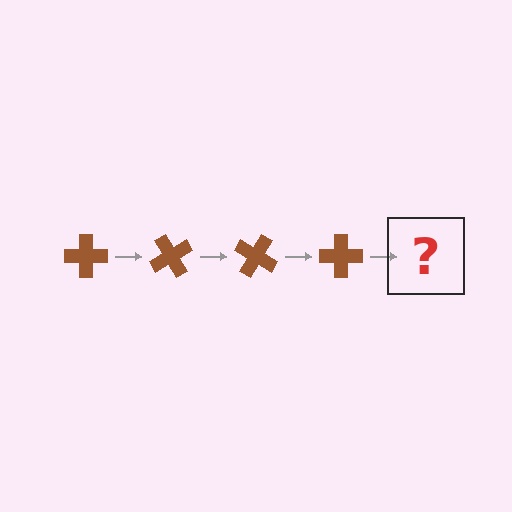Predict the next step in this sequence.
The next step is a brown cross rotated 240 degrees.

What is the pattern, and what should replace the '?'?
The pattern is that the cross rotates 60 degrees each step. The '?' should be a brown cross rotated 240 degrees.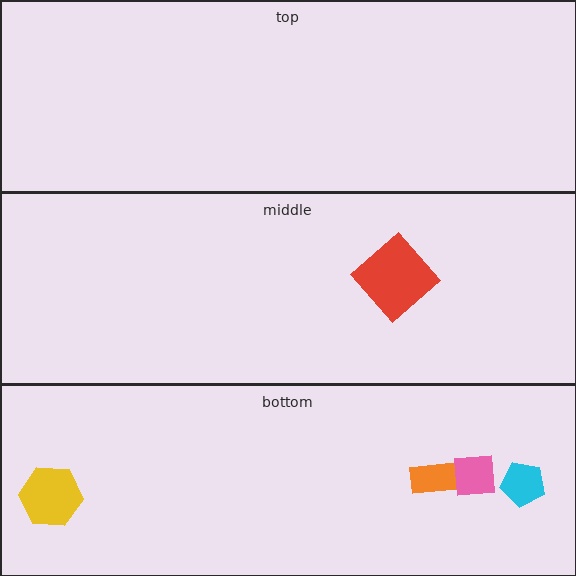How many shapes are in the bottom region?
4.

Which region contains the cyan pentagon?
The bottom region.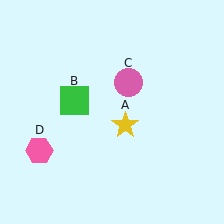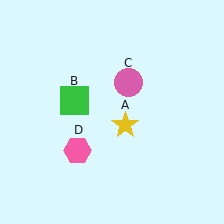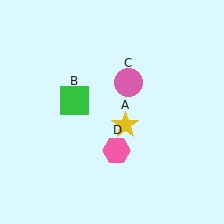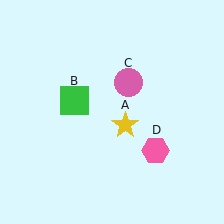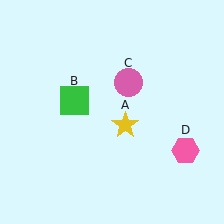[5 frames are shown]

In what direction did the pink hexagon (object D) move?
The pink hexagon (object D) moved right.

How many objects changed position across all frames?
1 object changed position: pink hexagon (object D).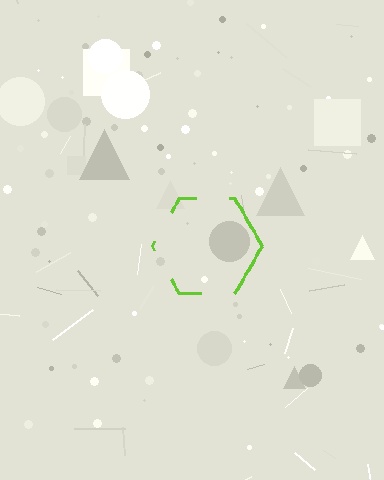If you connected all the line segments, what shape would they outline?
They would outline a hexagon.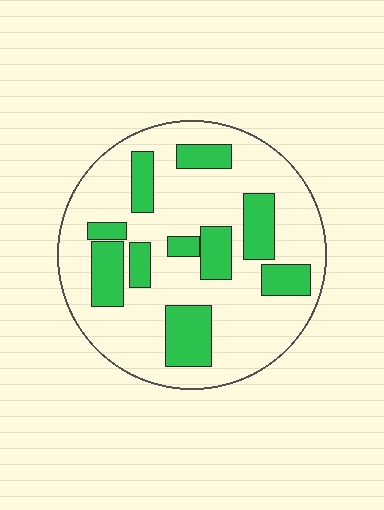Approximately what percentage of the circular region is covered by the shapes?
Approximately 30%.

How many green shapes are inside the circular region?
10.